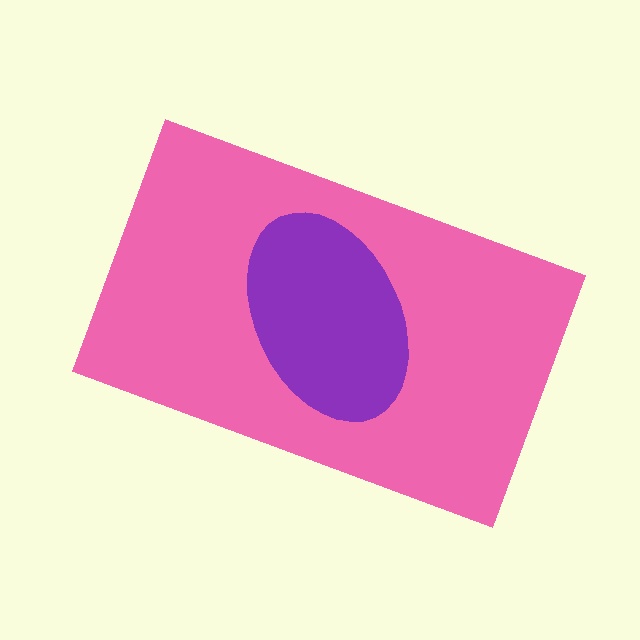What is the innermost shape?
The purple ellipse.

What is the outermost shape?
The pink rectangle.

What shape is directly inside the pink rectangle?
The purple ellipse.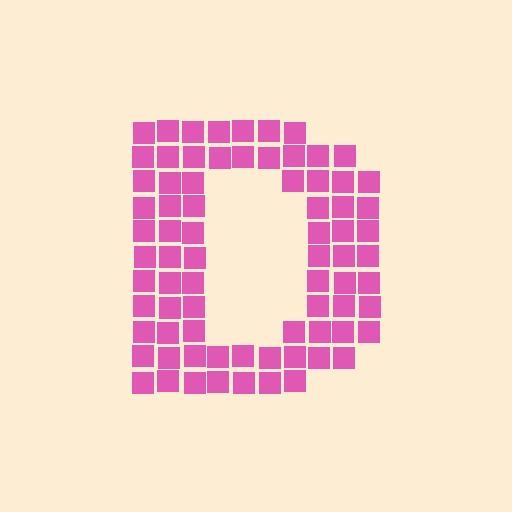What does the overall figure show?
The overall figure shows the letter D.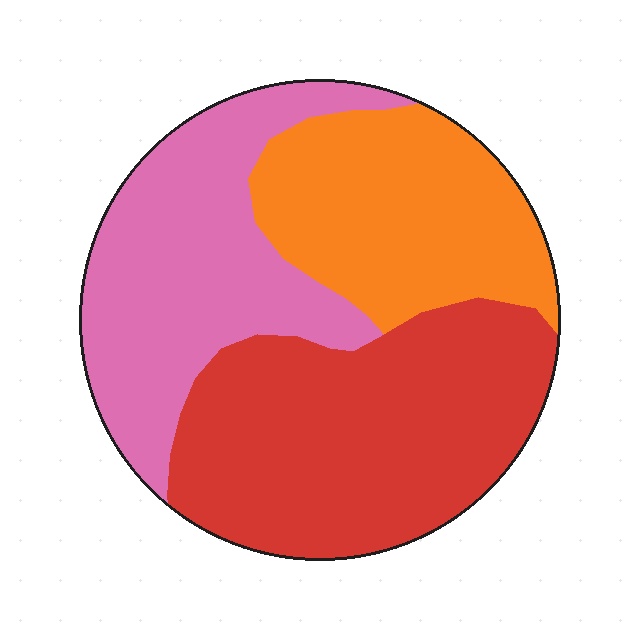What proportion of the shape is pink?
Pink takes up between a quarter and a half of the shape.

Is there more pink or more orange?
Pink.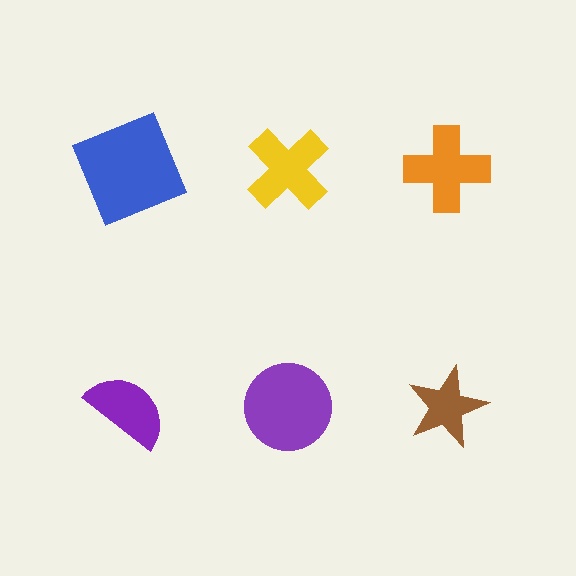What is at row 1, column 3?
An orange cross.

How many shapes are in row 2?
3 shapes.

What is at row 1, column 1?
A blue square.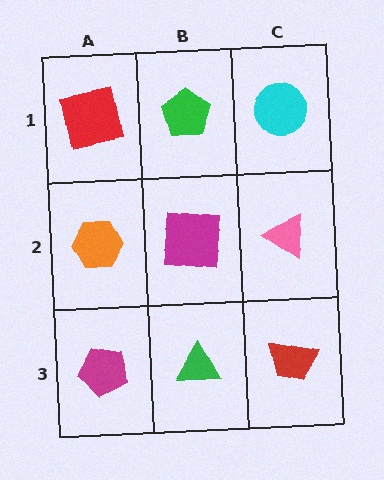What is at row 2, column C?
A pink triangle.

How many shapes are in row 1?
3 shapes.